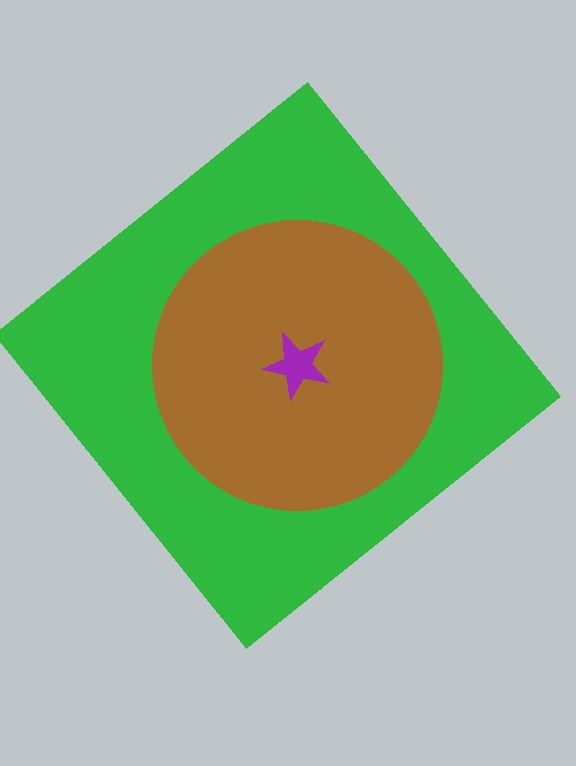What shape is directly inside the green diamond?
The brown circle.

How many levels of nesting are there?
3.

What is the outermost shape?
The green diamond.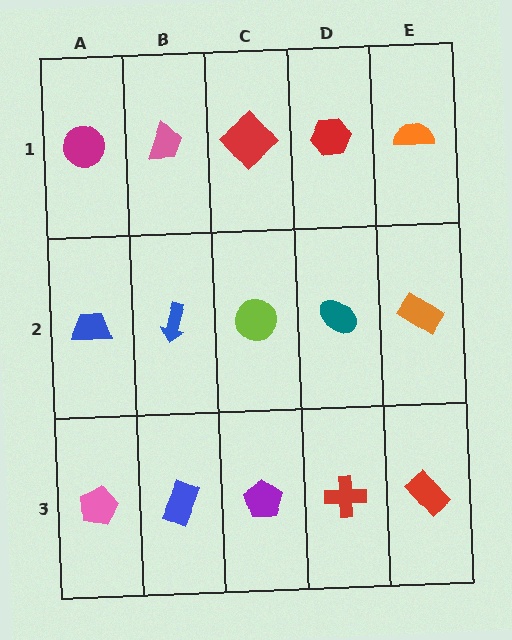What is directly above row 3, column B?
A blue arrow.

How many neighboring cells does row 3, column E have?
2.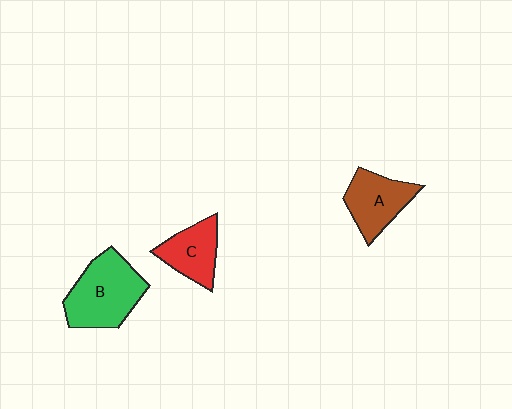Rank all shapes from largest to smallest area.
From largest to smallest: B (green), A (brown), C (red).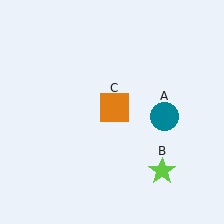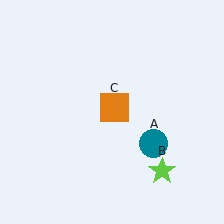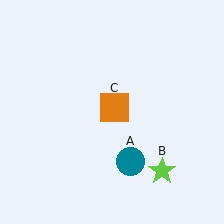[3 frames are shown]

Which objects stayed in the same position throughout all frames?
Lime star (object B) and orange square (object C) remained stationary.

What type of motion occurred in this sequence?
The teal circle (object A) rotated clockwise around the center of the scene.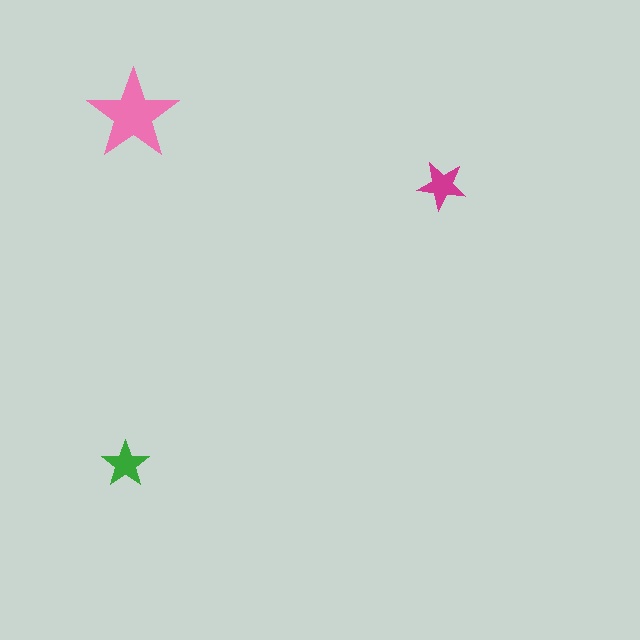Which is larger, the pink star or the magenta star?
The pink one.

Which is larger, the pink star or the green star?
The pink one.